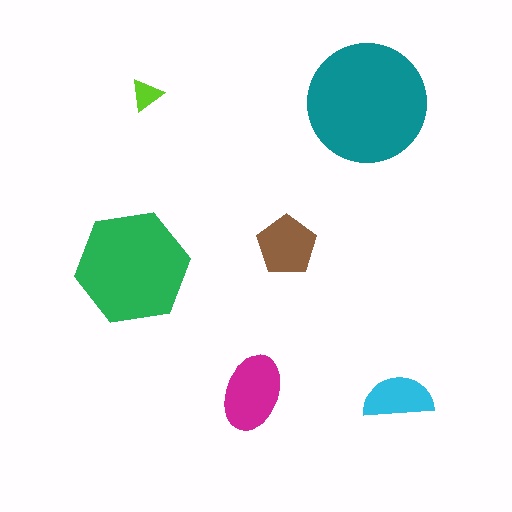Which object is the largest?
The teal circle.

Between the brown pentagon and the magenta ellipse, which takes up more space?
The magenta ellipse.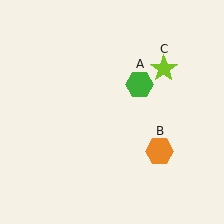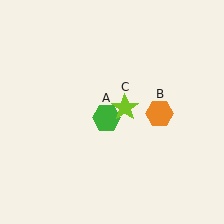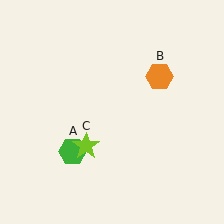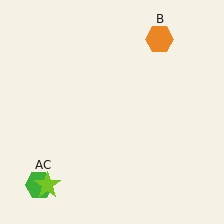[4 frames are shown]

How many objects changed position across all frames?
3 objects changed position: green hexagon (object A), orange hexagon (object B), lime star (object C).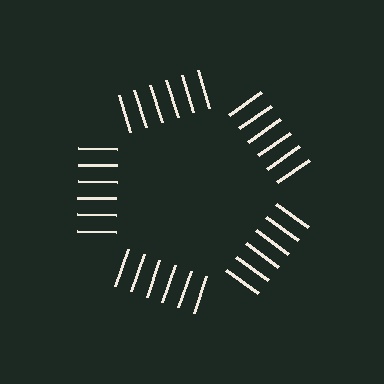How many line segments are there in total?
30 — 6 along each of the 5 edges.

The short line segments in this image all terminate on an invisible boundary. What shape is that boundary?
An illusory pentagon — the line segments terminate on its edges but no continuous stroke is drawn.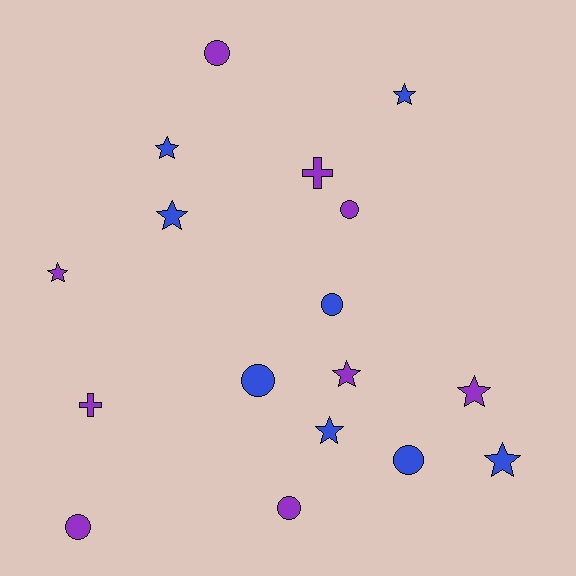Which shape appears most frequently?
Star, with 8 objects.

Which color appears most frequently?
Purple, with 9 objects.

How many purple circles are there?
There are 4 purple circles.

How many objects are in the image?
There are 17 objects.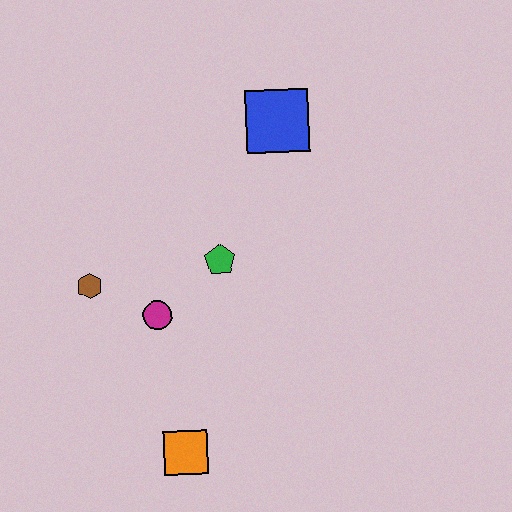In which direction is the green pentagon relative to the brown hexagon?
The green pentagon is to the right of the brown hexagon.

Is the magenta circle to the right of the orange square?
No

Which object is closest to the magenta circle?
The brown hexagon is closest to the magenta circle.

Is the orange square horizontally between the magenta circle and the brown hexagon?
No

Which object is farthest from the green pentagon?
The orange square is farthest from the green pentagon.